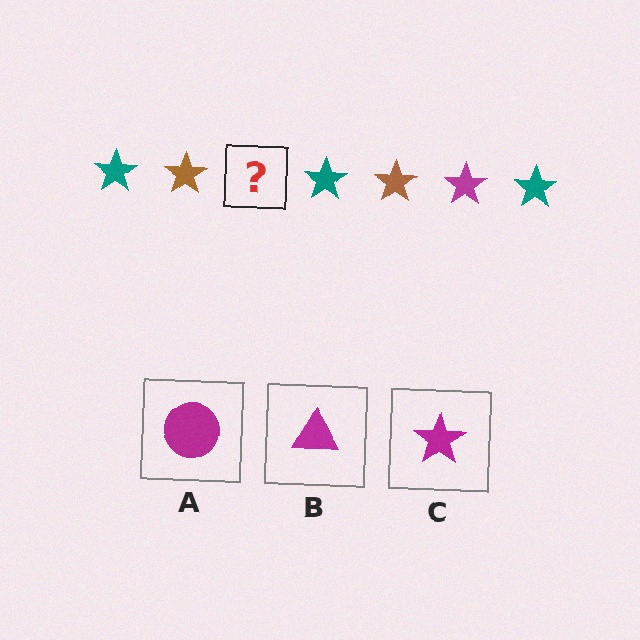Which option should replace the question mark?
Option C.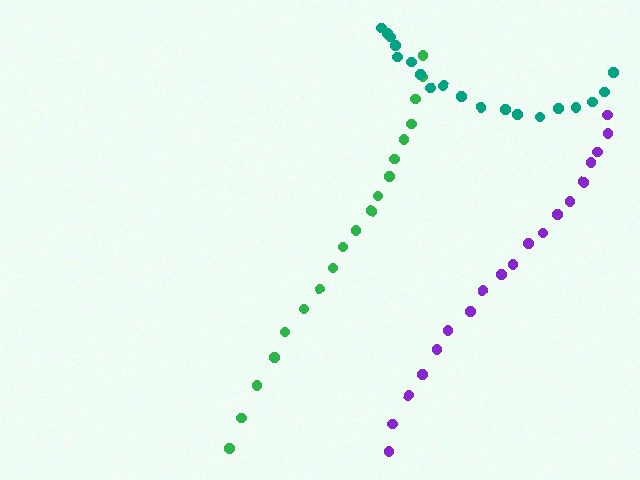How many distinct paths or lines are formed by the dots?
There are 3 distinct paths.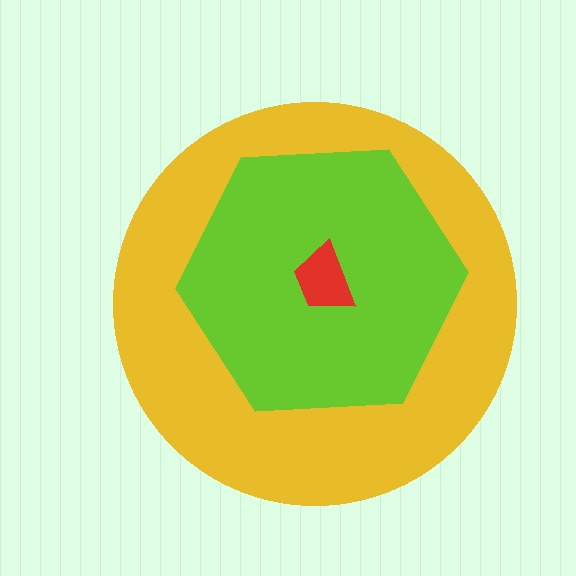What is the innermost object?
The red trapezoid.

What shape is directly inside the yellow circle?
The lime hexagon.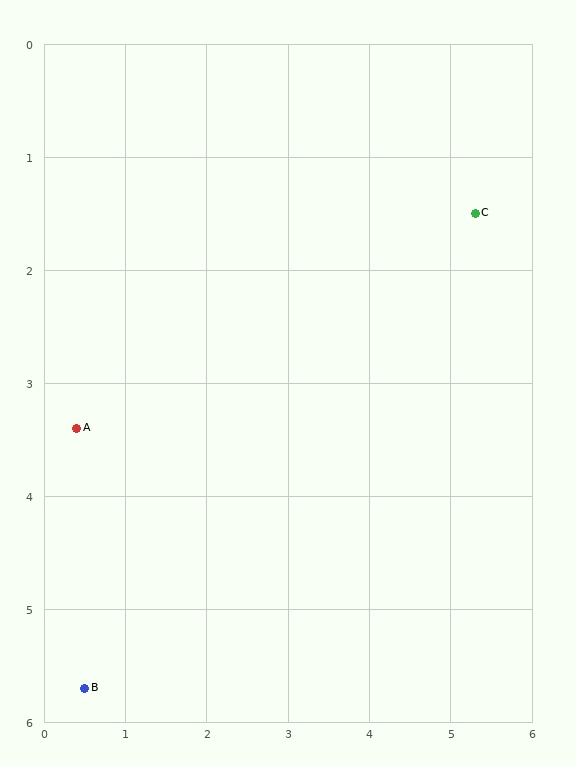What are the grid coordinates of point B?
Point B is at approximately (0.5, 5.7).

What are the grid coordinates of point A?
Point A is at approximately (0.4, 3.4).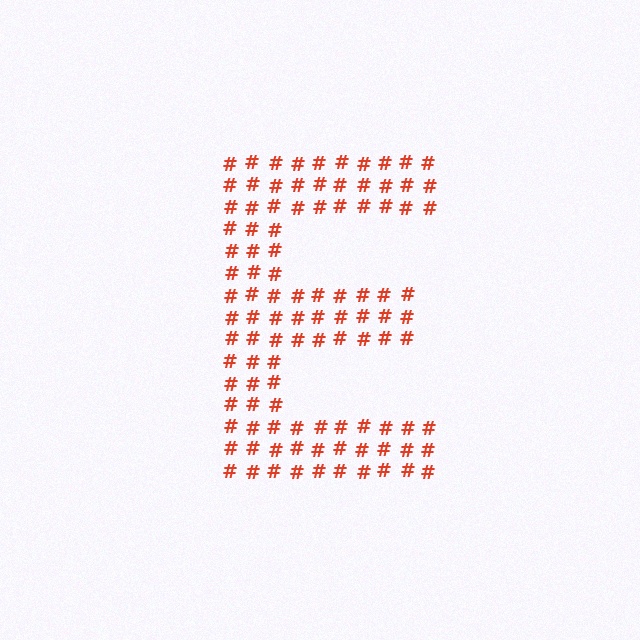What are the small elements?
The small elements are hash symbols.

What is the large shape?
The large shape is the letter E.